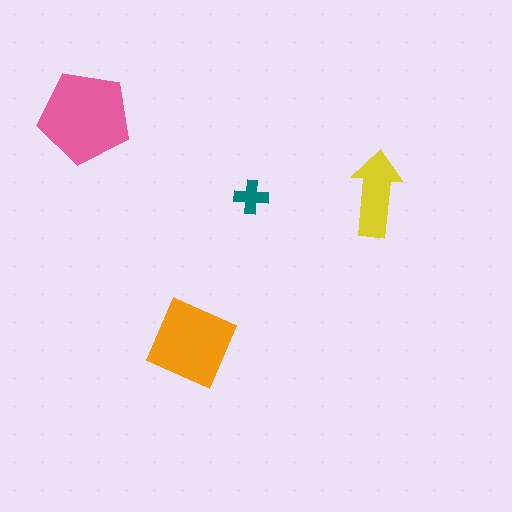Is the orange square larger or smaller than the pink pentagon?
Smaller.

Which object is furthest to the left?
The pink pentagon is leftmost.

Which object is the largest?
The pink pentagon.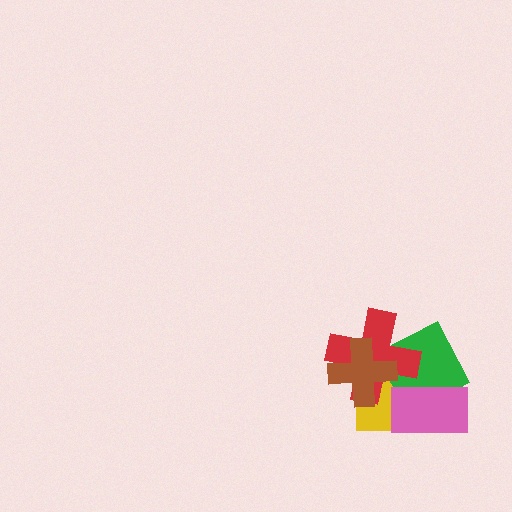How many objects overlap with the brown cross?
3 objects overlap with the brown cross.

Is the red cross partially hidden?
Yes, it is partially covered by another shape.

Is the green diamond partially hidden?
Yes, it is partially covered by another shape.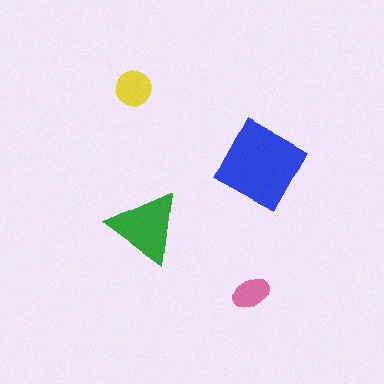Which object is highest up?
The yellow circle is topmost.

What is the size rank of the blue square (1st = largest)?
1st.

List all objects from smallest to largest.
The pink ellipse, the yellow circle, the green triangle, the blue square.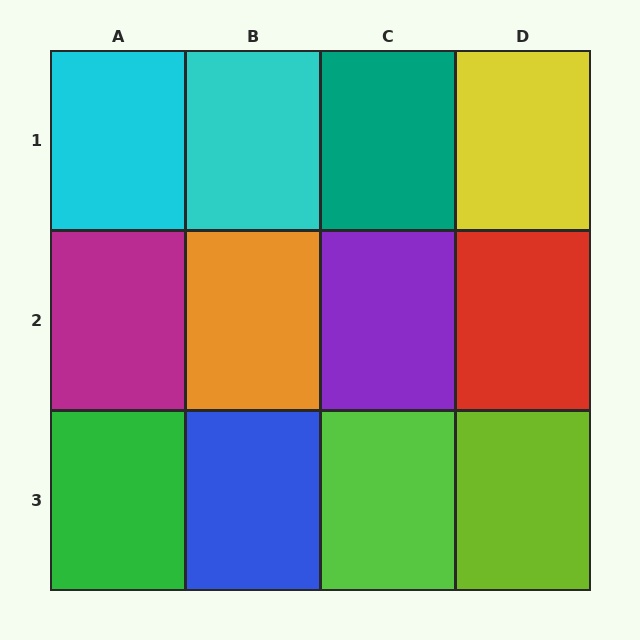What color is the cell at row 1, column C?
Teal.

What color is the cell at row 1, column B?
Cyan.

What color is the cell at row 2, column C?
Purple.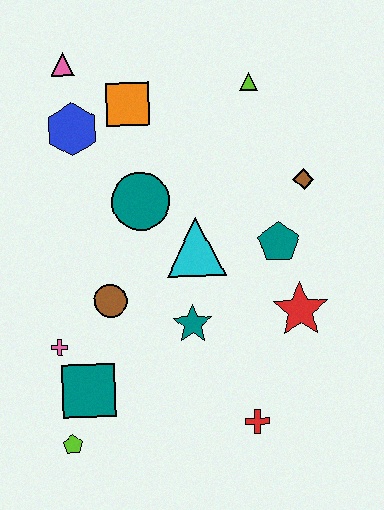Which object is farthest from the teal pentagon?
The lime pentagon is farthest from the teal pentagon.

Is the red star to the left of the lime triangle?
No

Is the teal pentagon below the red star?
No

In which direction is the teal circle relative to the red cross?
The teal circle is above the red cross.